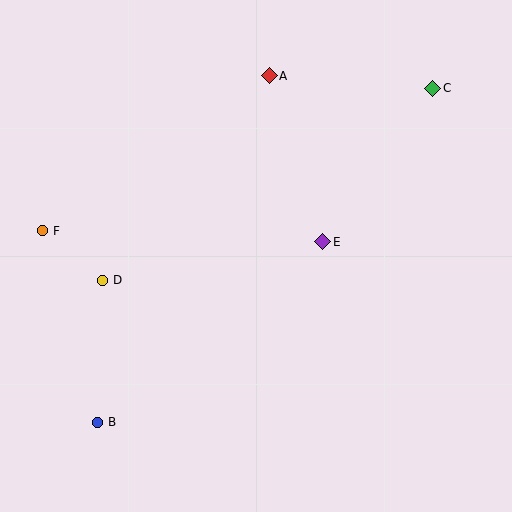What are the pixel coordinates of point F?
Point F is at (43, 231).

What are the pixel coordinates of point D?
Point D is at (103, 280).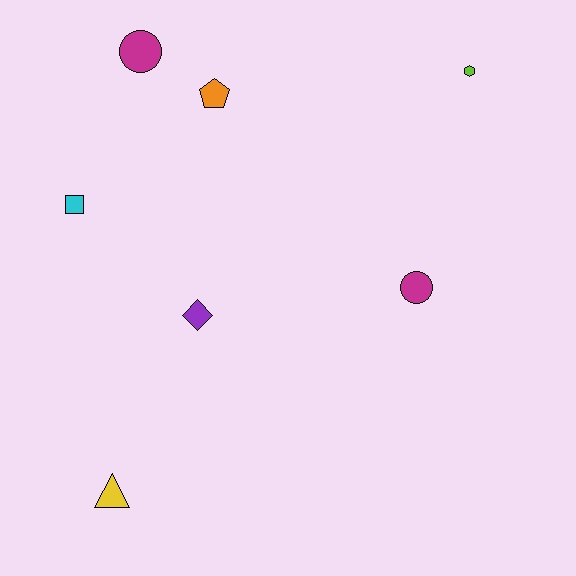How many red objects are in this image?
There are no red objects.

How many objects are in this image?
There are 7 objects.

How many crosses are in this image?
There are no crosses.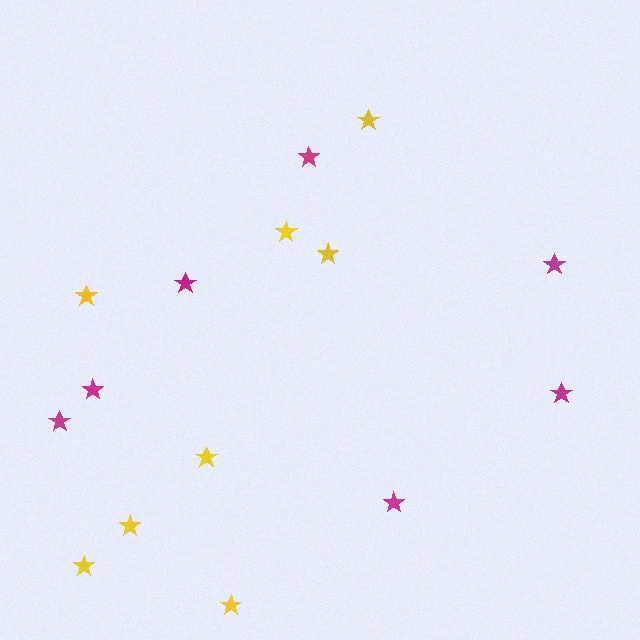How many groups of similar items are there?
There are 2 groups: one group of yellow stars (8) and one group of magenta stars (7).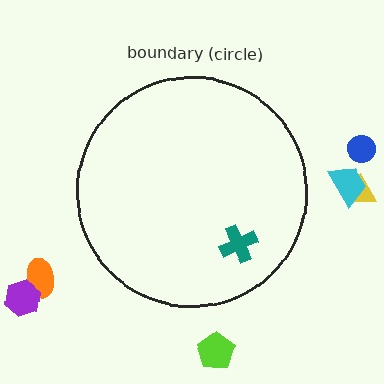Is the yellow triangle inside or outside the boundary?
Outside.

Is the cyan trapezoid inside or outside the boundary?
Outside.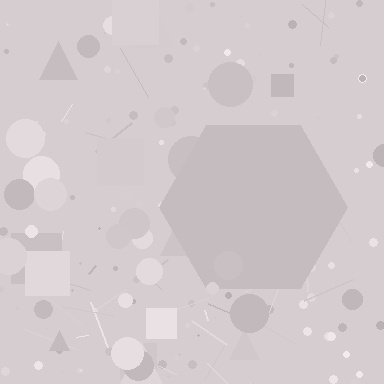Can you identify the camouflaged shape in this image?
The camouflaged shape is a hexagon.